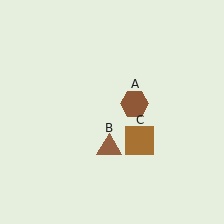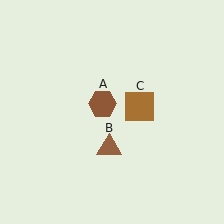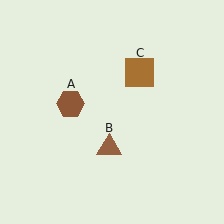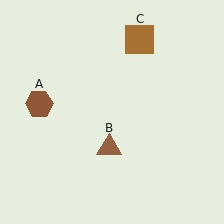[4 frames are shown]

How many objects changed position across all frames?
2 objects changed position: brown hexagon (object A), brown square (object C).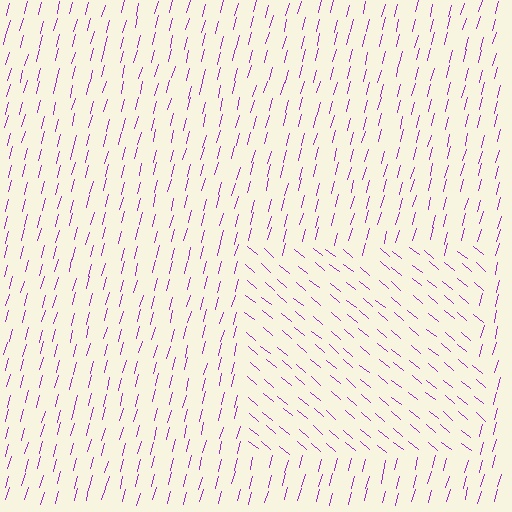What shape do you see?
I see a rectangle.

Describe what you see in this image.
The image is filled with small purple line segments. A rectangle region in the image has lines oriented differently from the surrounding lines, creating a visible texture boundary.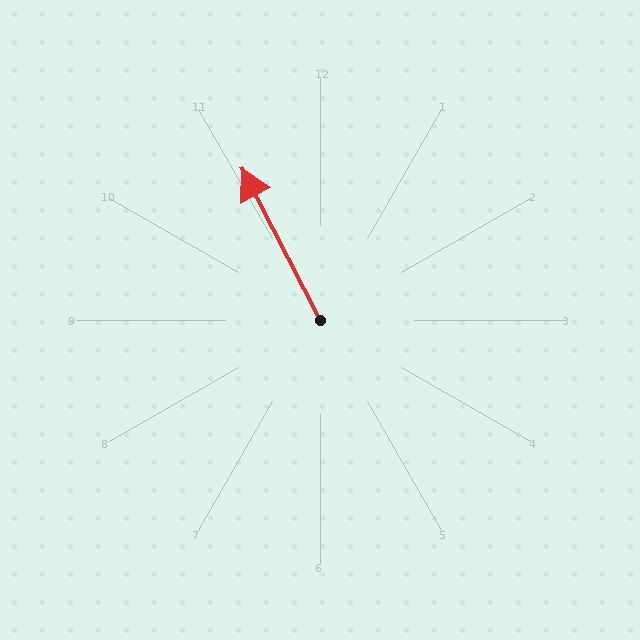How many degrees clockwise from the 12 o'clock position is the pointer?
Approximately 333 degrees.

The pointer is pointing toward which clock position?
Roughly 11 o'clock.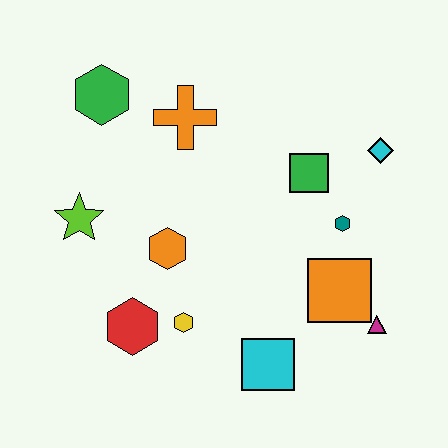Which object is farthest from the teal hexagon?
The green hexagon is farthest from the teal hexagon.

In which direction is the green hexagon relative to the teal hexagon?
The green hexagon is to the left of the teal hexagon.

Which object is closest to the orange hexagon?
The yellow hexagon is closest to the orange hexagon.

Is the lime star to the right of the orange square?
No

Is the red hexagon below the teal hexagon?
Yes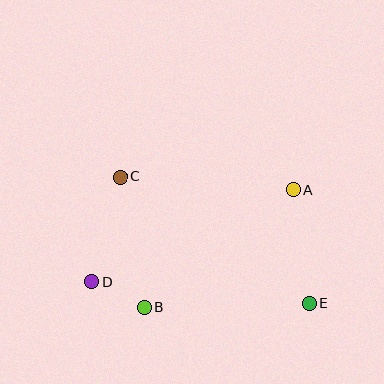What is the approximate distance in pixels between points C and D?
The distance between C and D is approximately 109 pixels.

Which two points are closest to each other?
Points B and D are closest to each other.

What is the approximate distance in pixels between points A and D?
The distance between A and D is approximately 221 pixels.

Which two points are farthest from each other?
Points C and E are farthest from each other.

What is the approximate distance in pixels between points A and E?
The distance between A and E is approximately 115 pixels.